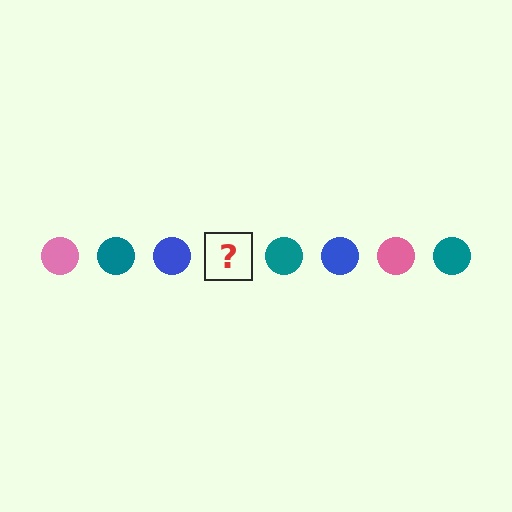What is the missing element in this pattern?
The missing element is a pink circle.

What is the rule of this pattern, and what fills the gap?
The rule is that the pattern cycles through pink, teal, blue circles. The gap should be filled with a pink circle.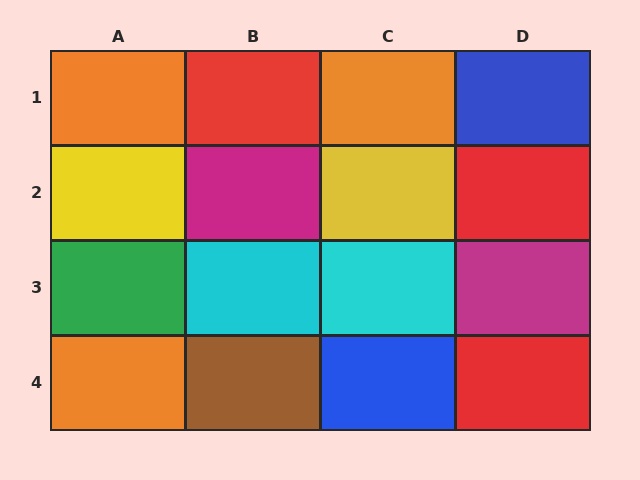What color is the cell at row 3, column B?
Cyan.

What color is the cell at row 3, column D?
Magenta.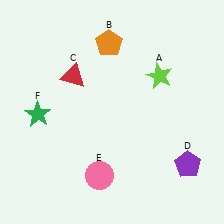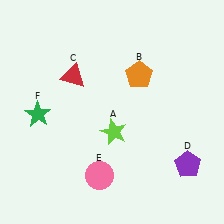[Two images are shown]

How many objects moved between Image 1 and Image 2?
2 objects moved between the two images.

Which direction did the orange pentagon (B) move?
The orange pentagon (B) moved down.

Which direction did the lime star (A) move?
The lime star (A) moved down.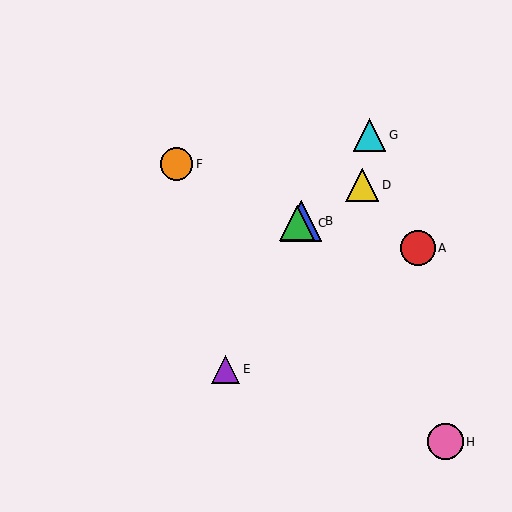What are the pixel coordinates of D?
Object D is at (362, 185).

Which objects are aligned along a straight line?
Objects B, C, D are aligned along a straight line.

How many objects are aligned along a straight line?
3 objects (B, C, D) are aligned along a straight line.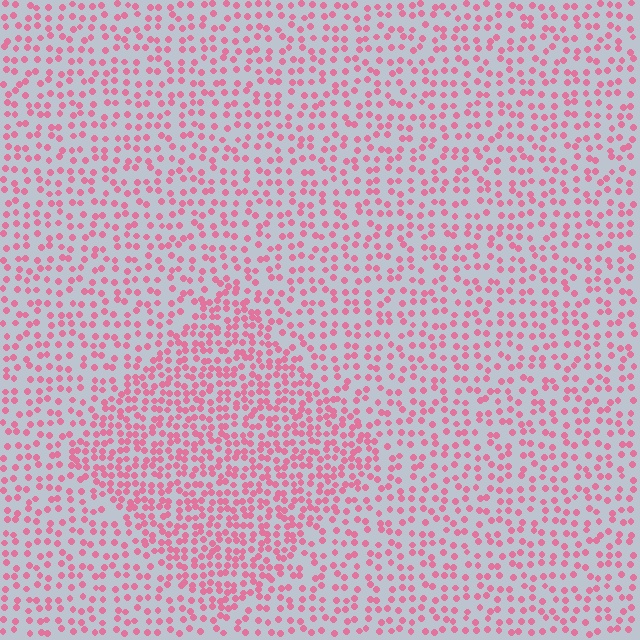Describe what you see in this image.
The image contains small pink elements arranged at two different densities. A diamond-shaped region is visible where the elements are more densely packed than the surrounding area.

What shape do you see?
I see a diamond.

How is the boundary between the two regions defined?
The boundary is defined by a change in element density (approximately 1.8x ratio). All elements are the same color, size, and shape.